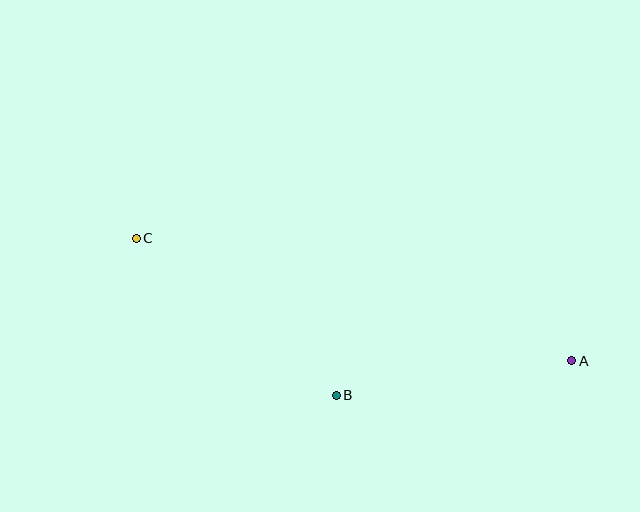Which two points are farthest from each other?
Points A and C are farthest from each other.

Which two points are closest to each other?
Points A and B are closest to each other.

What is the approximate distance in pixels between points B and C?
The distance between B and C is approximately 254 pixels.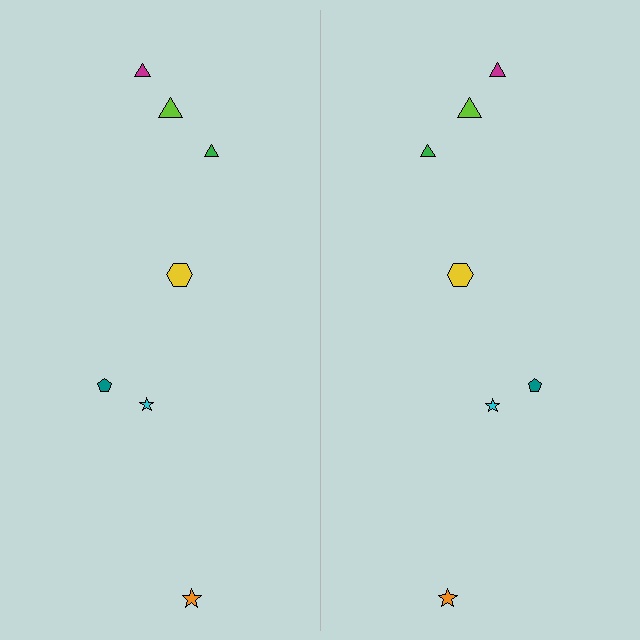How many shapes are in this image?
There are 14 shapes in this image.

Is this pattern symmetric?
Yes, this pattern has bilateral (reflection) symmetry.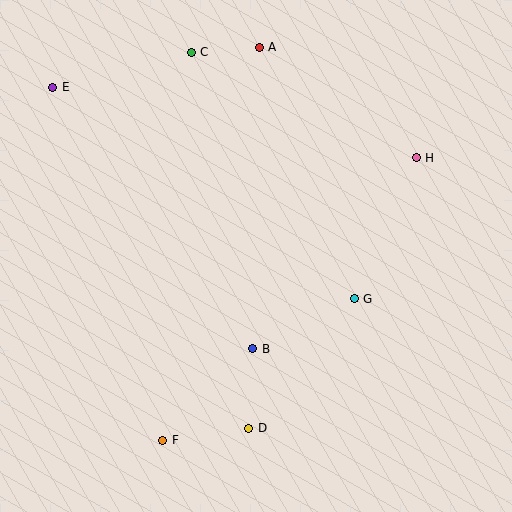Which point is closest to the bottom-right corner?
Point G is closest to the bottom-right corner.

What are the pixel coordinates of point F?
Point F is at (163, 440).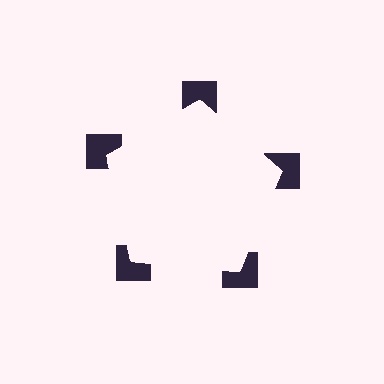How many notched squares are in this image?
There are 5 — one at each vertex of the illusory pentagon.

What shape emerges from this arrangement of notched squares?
An illusory pentagon — its edges are inferred from the aligned wedge cuts in the notched squares, not physically drawn.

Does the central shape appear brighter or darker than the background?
It typically appears slightly brighter than the background, even though no actual brightness change is drawn.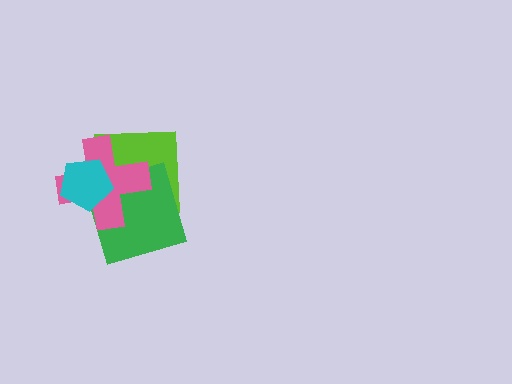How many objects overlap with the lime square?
3 objects overlap with the lime square.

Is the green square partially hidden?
Yes, it is partially covered by another shape.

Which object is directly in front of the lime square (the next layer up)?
The green square is directly in front of the lime square.